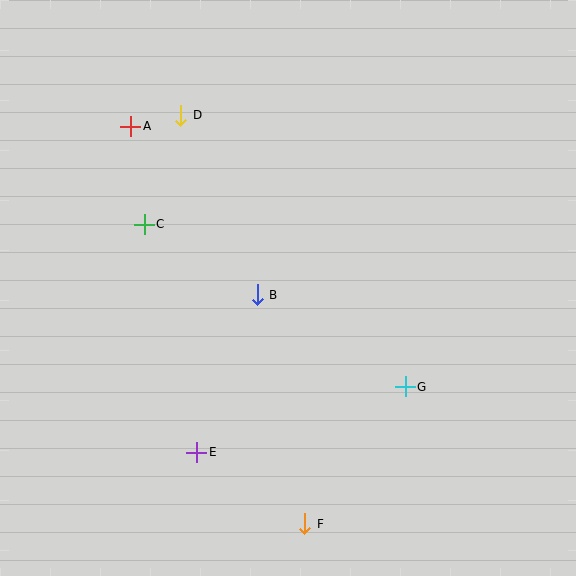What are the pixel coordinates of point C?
Point C is at (144, 224).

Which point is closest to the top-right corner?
Point D is closest to the top-right corner.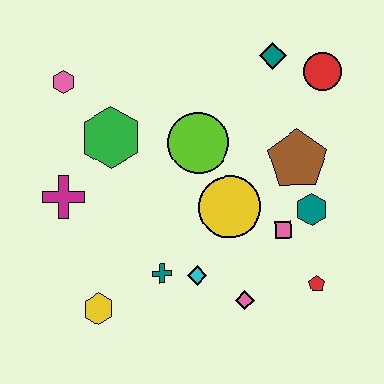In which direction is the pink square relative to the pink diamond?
The pink square is above the pink diamond.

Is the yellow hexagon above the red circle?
No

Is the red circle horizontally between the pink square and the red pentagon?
No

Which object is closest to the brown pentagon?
The teal hexagon is closest to the brown pentagon.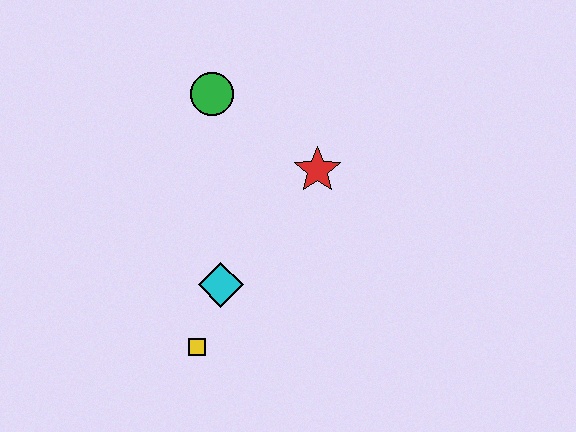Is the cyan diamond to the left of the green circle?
No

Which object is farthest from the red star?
The yellow square is farthest from the red star.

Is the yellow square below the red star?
Yes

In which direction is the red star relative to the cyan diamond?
The red star is above the cyan diamond.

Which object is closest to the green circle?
The red star is closest to the green circle.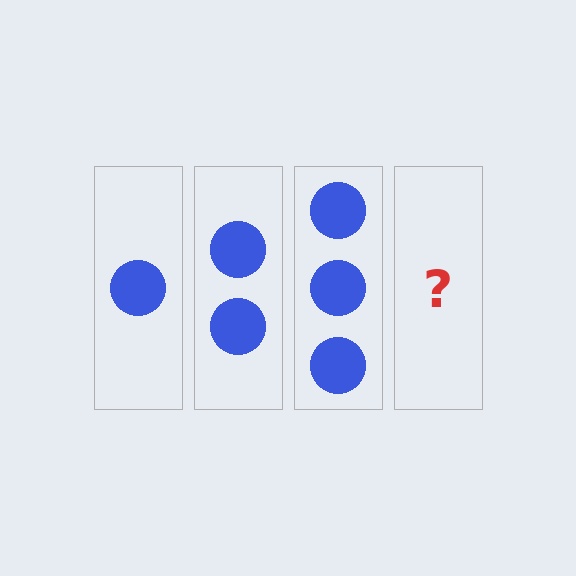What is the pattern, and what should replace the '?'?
The pattern is that each step adds one more circle. The '?' should be 4 circles.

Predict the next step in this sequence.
The next step is 4 circles.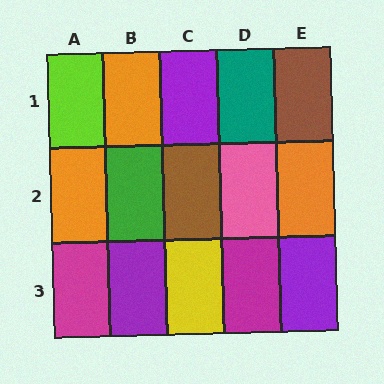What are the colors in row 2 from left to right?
Orange, green, brown, pink, orange.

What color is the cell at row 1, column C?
Purple.